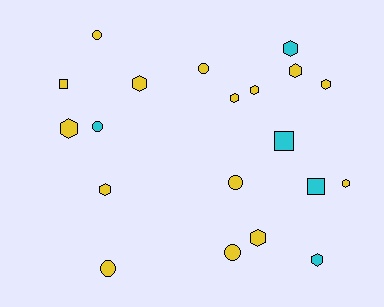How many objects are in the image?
There are 20 objects.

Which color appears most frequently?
Yellow, with 15 objects.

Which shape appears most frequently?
Hexagon, with 11 objects.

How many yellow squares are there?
There is 1 yellow square.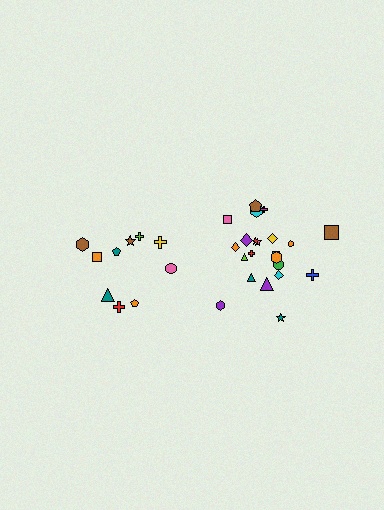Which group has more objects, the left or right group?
The right group.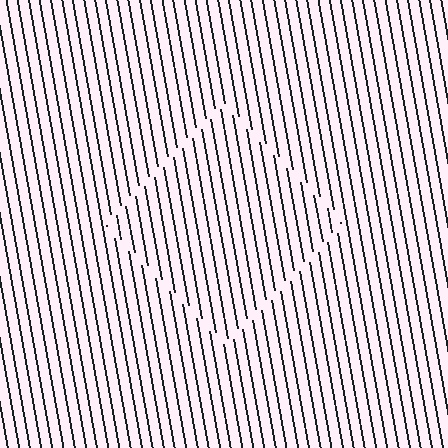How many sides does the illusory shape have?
4 sides — the line-ends trace a square.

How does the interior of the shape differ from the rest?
The interior of the shape contains the same grating, shifted by half a period — the contour is defined by the phase discontinuity where line-ends from the inner and outer gratings abut.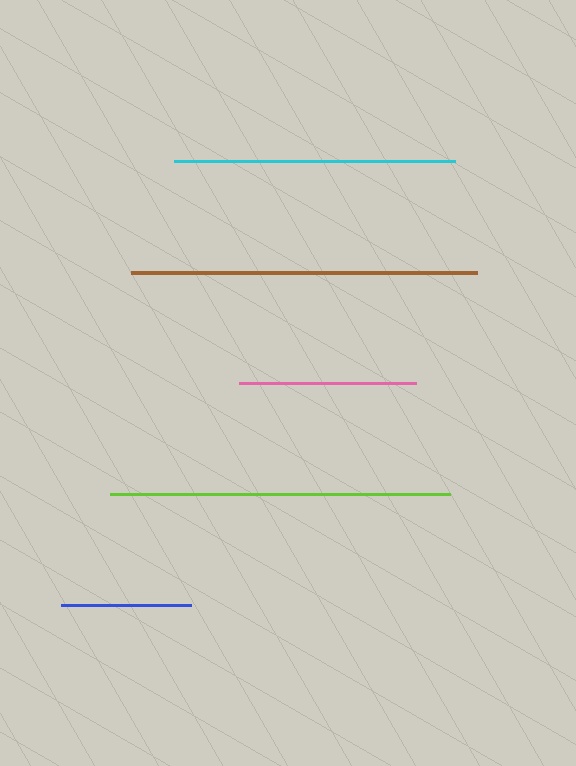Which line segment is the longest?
The brown line is the longest at approximately 346 pixels.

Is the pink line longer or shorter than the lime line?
The lime line is longer than the pink line.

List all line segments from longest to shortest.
From longest to shortest: brown, lime, cyan, pink, blue.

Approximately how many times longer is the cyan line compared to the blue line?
The cyan line is approximately 2.2 times the length of the blue line.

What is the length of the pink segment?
The pink segment is approximately 177 pixels long.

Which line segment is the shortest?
The blue line is the shortest at approximately 130 pixels.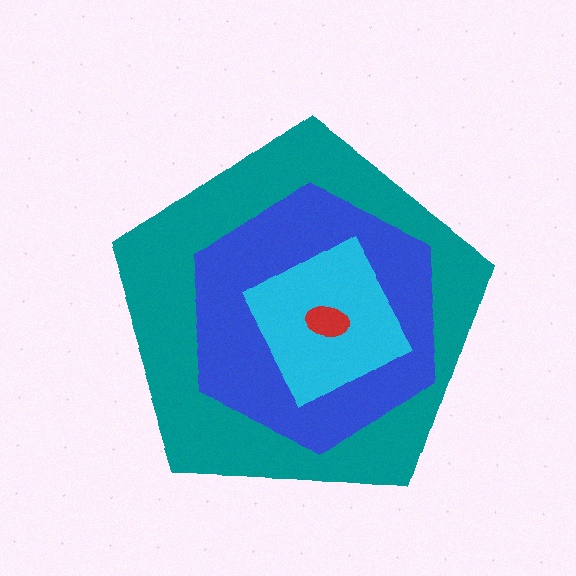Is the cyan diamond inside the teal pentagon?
Yes.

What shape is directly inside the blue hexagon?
The cyan diamond.